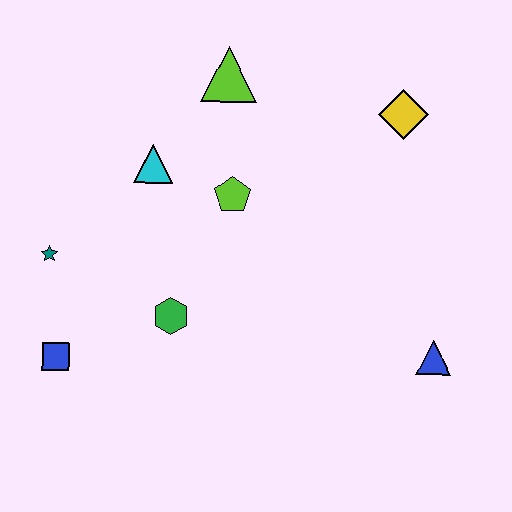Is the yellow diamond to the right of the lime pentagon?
Yes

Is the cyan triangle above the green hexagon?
Yes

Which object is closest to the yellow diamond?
The lime triangle is closest to the yellow diamond.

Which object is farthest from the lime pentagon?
The blue triangle is farthest from the lime pentagon.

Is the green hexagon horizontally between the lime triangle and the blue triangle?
No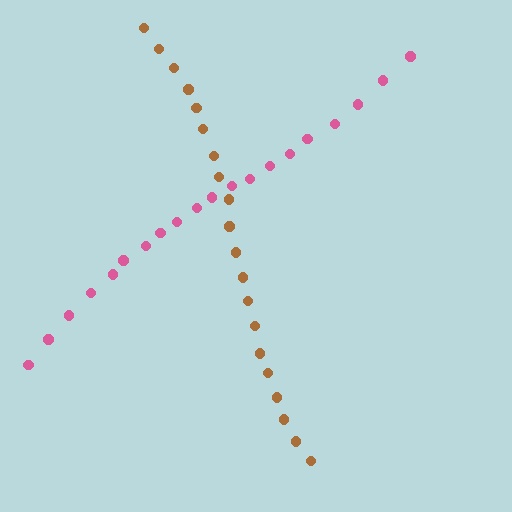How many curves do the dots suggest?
There are 2 distinct paths.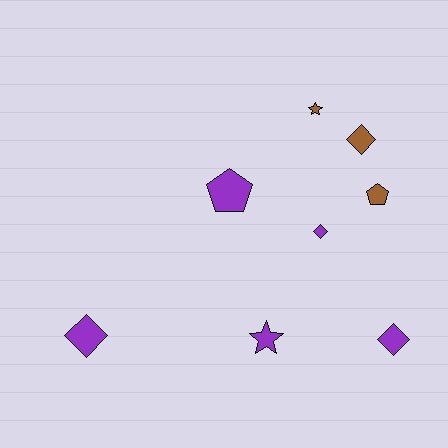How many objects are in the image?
There are 8 objects.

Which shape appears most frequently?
Diamond, with 4 objects.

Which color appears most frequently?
Purple, with 5 objects.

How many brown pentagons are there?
There is 1 brown pentagon.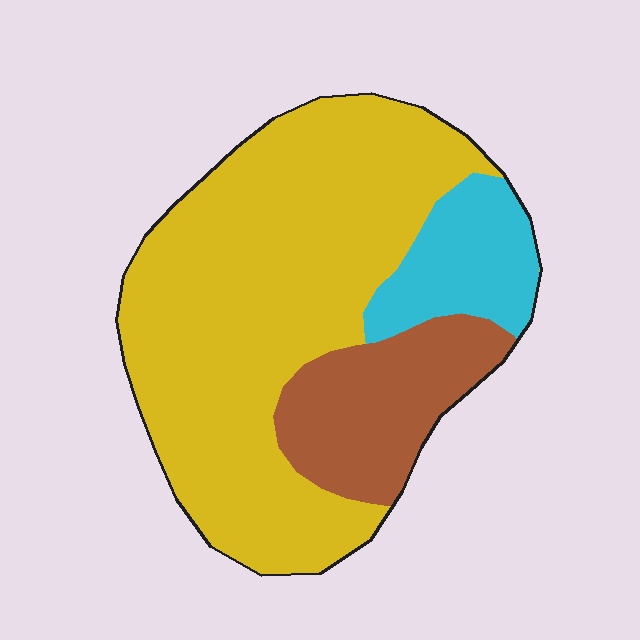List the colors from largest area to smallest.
From largest to smallest: yellow, brown, cyan.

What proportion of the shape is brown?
Brown takes up about one fifth (1/5) of the shape.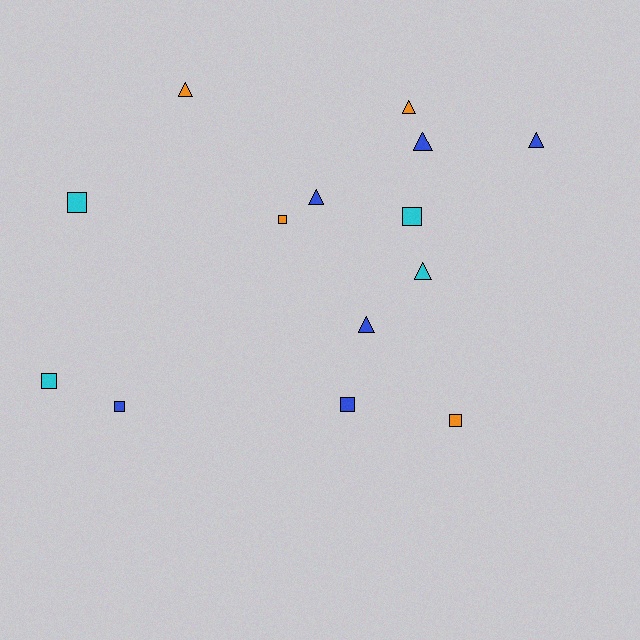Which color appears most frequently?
Blue, with 6 objects.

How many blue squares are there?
There are 2 blue squares.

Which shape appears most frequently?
Square, with 7 objects.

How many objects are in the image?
There are 14 objects.